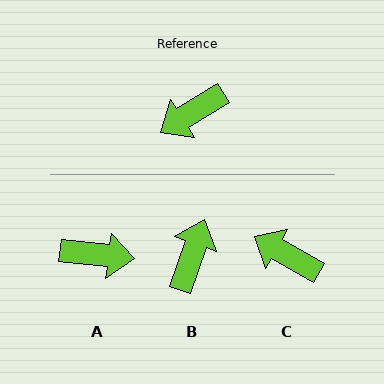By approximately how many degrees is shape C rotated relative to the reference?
Approximately 61 degrees clockwise.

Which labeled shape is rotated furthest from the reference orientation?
A, about 142 degrees away.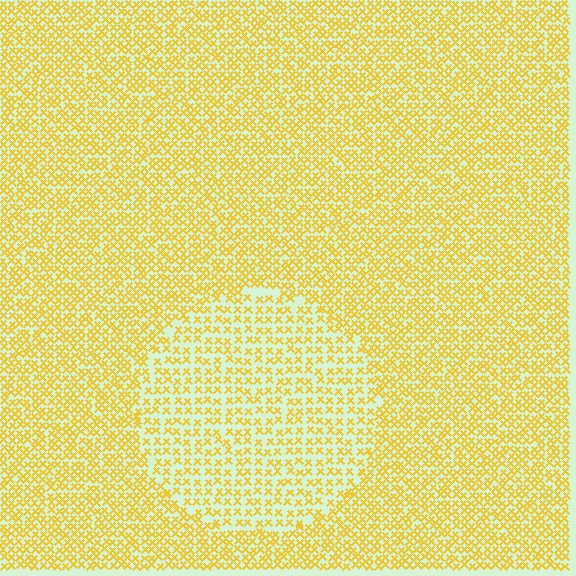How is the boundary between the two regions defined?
The boundary is defined by a change in element density (approximately 1.7x ratio). All elements are the same color, size, and shape.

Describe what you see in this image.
The image contains small yellow elements arranged at two different densities. A circle-shaped region is visible where the elements are less densely packed than the surrounding area.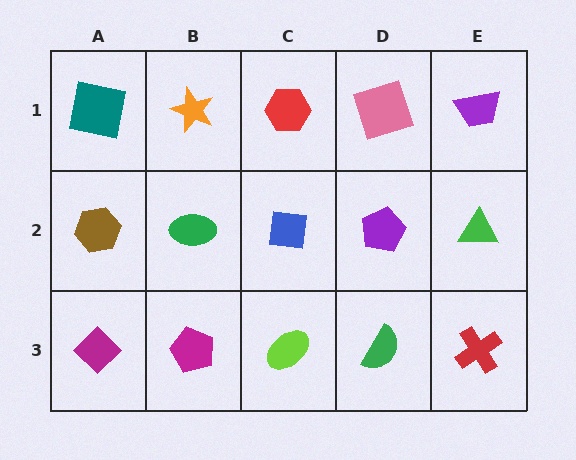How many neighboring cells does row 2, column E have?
3.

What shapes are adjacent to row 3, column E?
A green triangle (row 2, column E), a green semicircle (row 3, column D).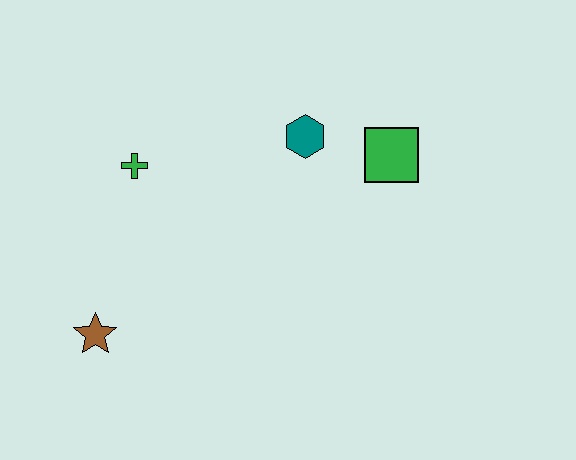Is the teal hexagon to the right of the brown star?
Yes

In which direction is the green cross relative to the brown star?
The green cross is above the brown star.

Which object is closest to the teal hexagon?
The green square is closest to the teal hexagon.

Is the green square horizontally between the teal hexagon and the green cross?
No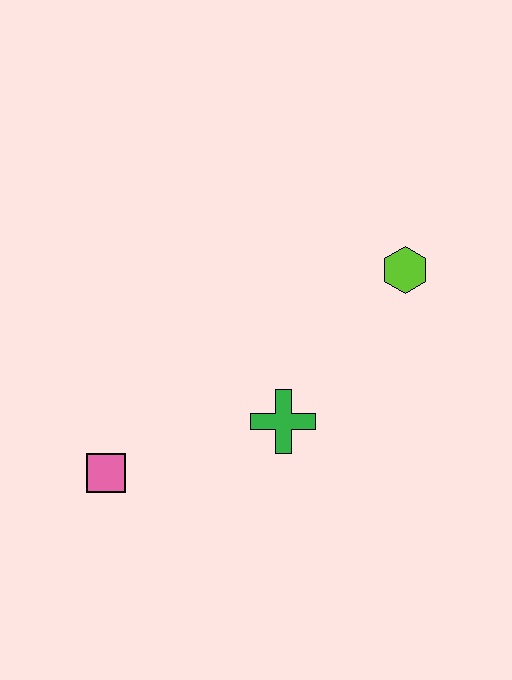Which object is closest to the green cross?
The pink square is closest to the green cross.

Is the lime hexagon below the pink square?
No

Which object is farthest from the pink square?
The lime hexagon is farthest from the pink square.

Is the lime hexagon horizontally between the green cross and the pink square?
No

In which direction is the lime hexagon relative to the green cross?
The lime hexagon is above the green cross.